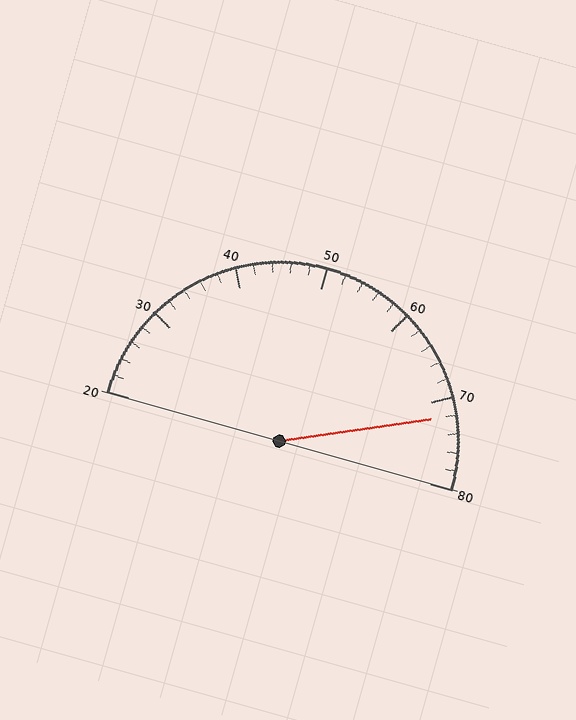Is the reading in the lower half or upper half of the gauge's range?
The reading is in the upper half of the range (20 to 80).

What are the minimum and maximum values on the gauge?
The gauge ranges from 20 to 80.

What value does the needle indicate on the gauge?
The needle indicates approximately 72.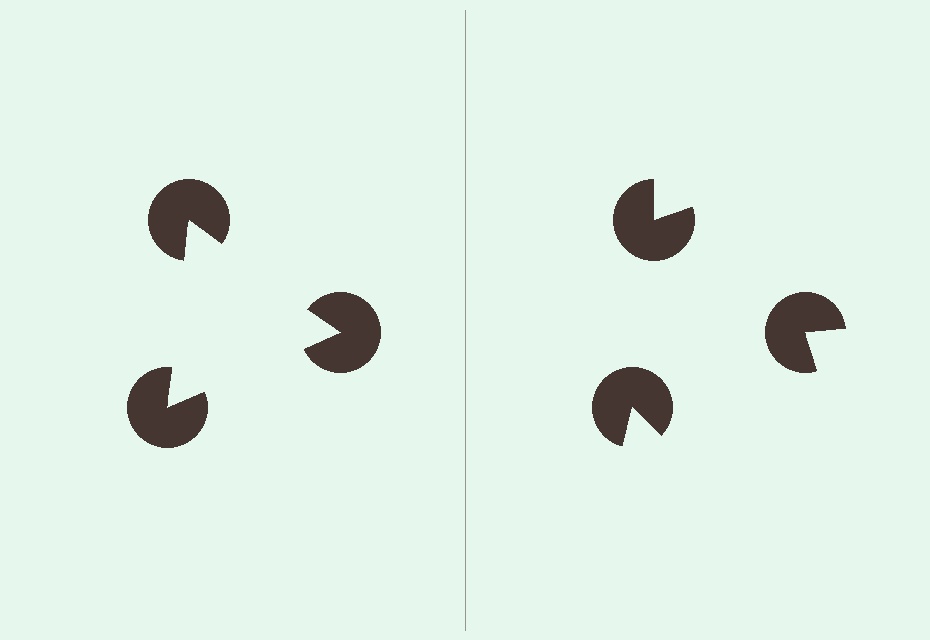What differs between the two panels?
The pac-man discs are positioned identically on both sides; only the wedge orientations differ. On the left they align to a triangle; on the right they are misaligned.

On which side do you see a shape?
An illusory triangle appears on the left side. On the right side the wedge cuts are rotated, so no coherent shape forms.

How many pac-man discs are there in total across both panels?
6 — 3 on each side.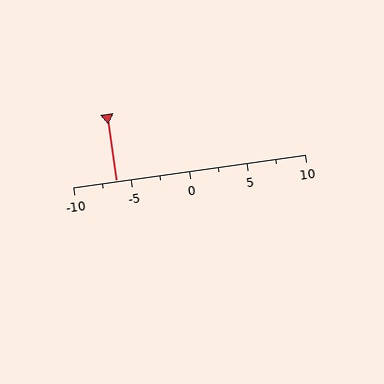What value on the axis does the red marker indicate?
The marker indicates approximately -6.2.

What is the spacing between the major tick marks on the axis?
The major ticks are spaced 5 apart.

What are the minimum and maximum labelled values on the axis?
The axis runs from -10 to 10.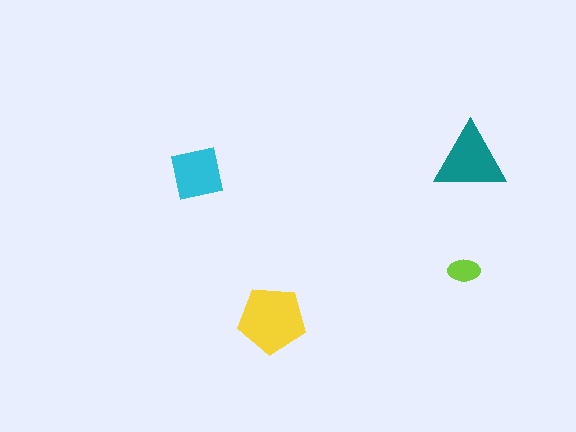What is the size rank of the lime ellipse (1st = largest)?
4th.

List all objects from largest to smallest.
The yellow pentagon, the teal triangle, the cyan square, the lime ellipse.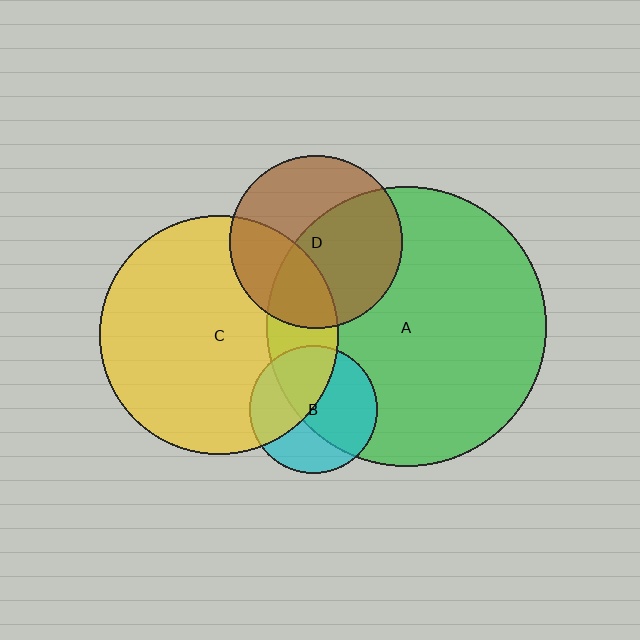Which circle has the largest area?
Circle A (green).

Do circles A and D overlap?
Yes.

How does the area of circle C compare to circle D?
Approximately 1.9 times.